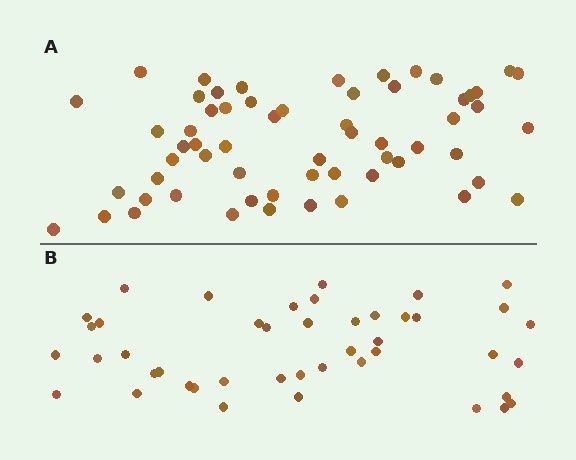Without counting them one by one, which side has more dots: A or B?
Region A (the top region) has more dots.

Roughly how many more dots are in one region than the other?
Region A has approximately 15 more dots than region B.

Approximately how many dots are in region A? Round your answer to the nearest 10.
About 60 dots.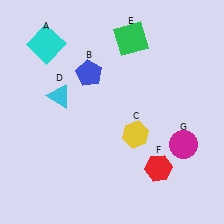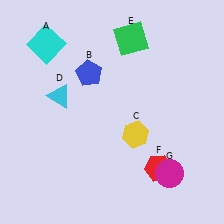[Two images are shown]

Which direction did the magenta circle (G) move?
The magenta circle (G) moved down.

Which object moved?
The magenta circle (G) moved down.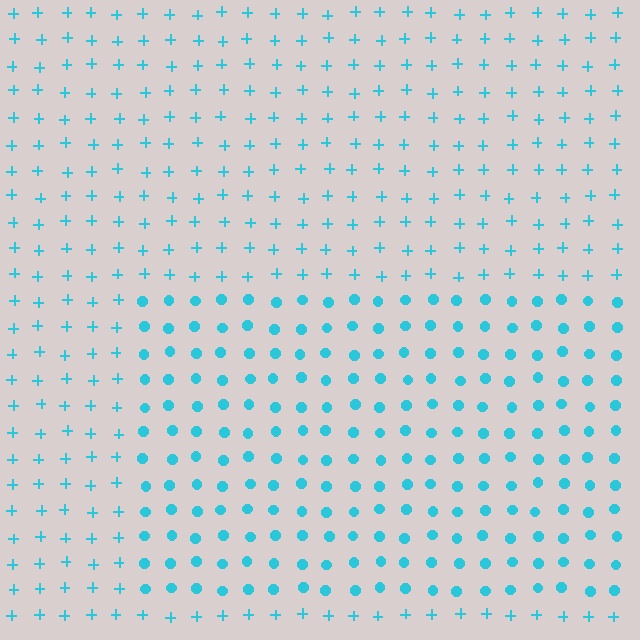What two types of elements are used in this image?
The image uses circles inside the rectangle region and plus signs outside it.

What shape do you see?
I see a rectangle.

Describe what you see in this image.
The image is filled with small cyan elements arranged in a uniform grid. A rectangle-shaped region contains circles, while the surrounding area contains plus signs. The boundary is defined purely by the change in element shape.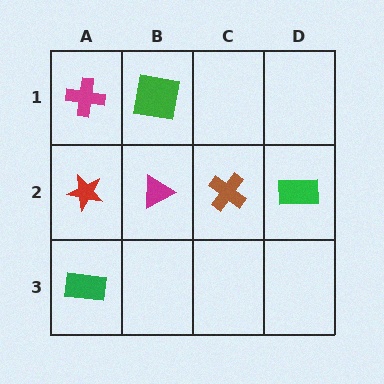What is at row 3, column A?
A green rectangle.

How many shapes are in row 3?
1 shape.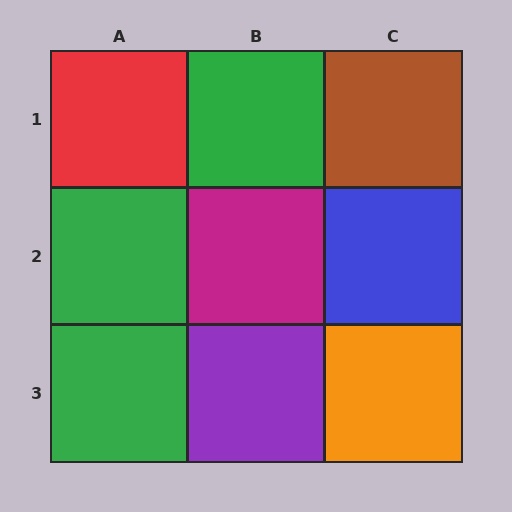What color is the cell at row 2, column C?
Blue.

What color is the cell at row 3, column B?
Purple.